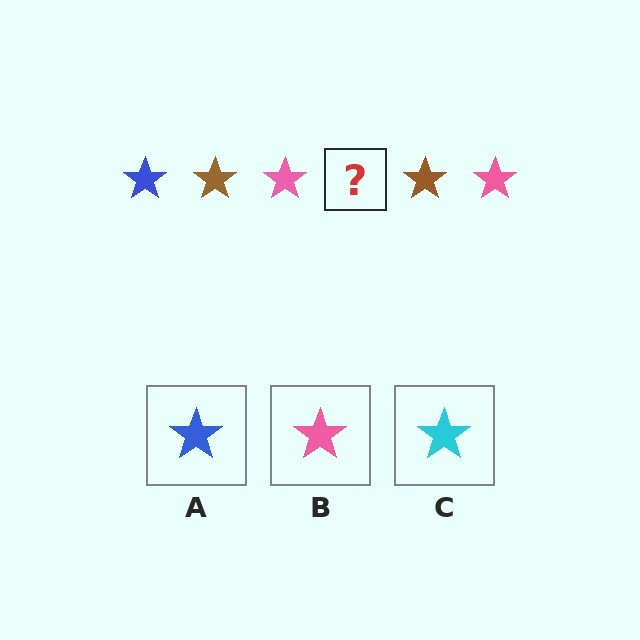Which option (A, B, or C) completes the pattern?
A.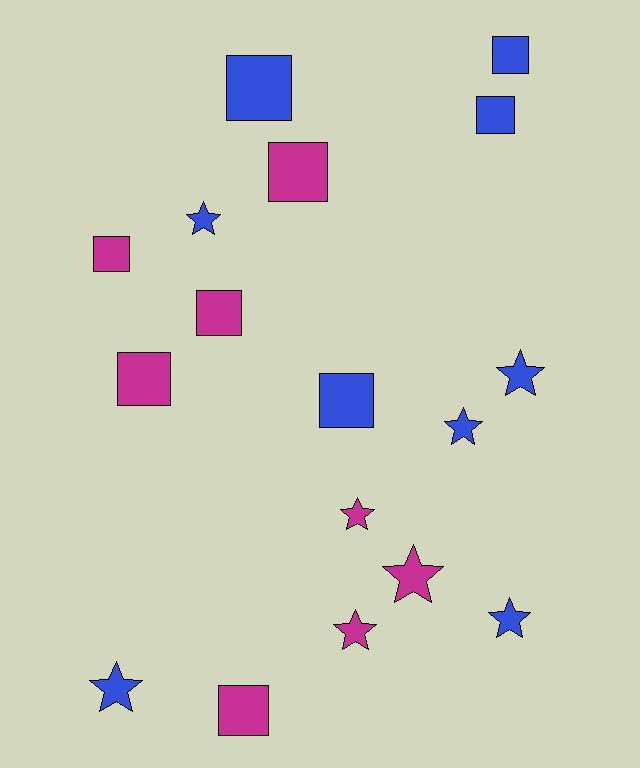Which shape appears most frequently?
Square, with 9 objects.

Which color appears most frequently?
Blue, with 9 objects.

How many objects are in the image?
There are 17 objects.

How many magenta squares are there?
There are 5 magenta squares.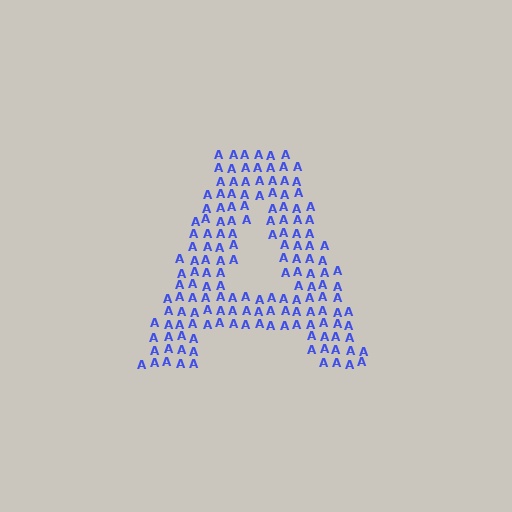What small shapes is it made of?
It is made of small letter A's.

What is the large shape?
The large shape is the letter A.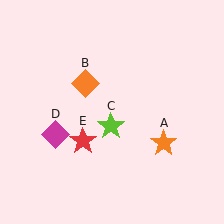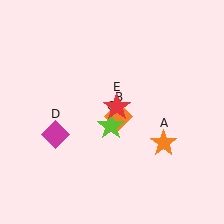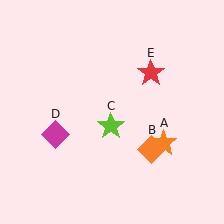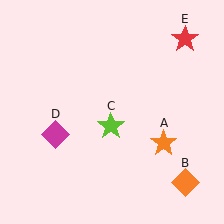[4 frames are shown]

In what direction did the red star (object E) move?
The red star (object E) moved up and to the right.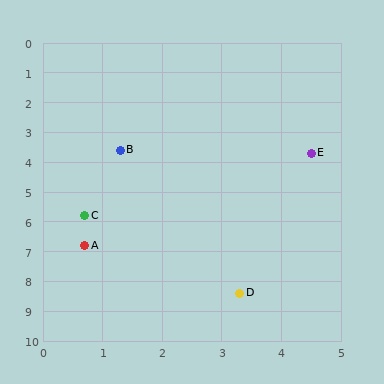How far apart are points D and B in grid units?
Points D and B are about 5.2 grid units apart.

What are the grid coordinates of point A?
Point A is at approximately (0.7, 6.8).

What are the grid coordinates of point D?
Point D is at approximately (3.3, 8.4).